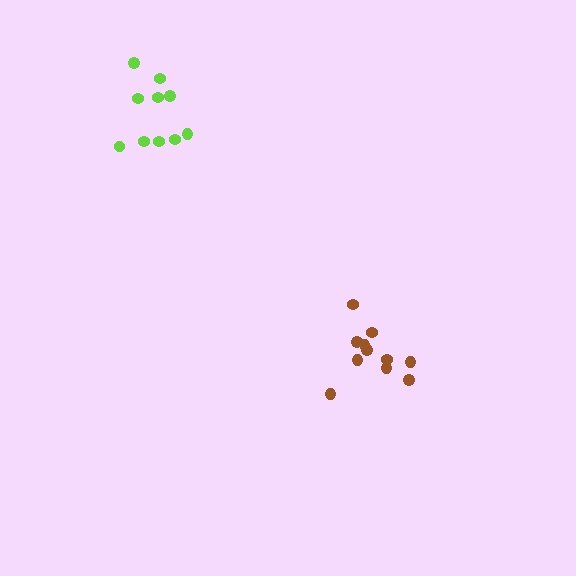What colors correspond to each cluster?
The clusters are colored: brown, lime.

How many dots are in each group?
Group 1: 11 dots, Group 2: 10 dots (21 total).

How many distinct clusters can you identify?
There are 2 distinct clusters.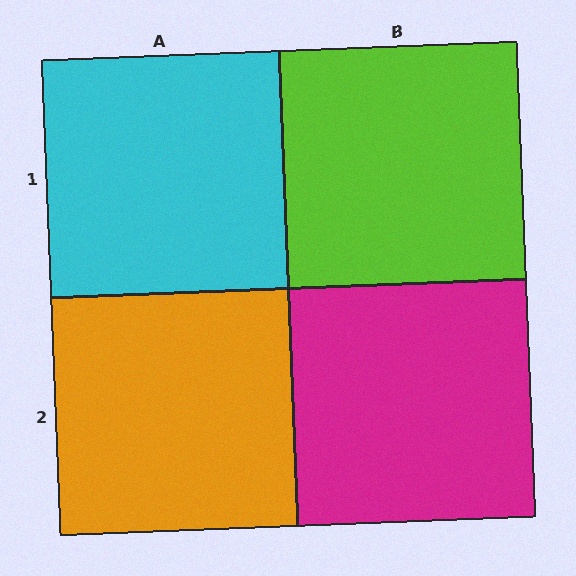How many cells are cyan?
1 cell is cyan.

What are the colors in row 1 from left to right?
Cyan, lime.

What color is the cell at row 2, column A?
Orange.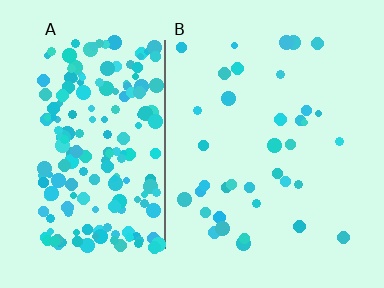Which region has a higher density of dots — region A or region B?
A (the left).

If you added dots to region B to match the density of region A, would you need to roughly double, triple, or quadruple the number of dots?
Approximately quadruple.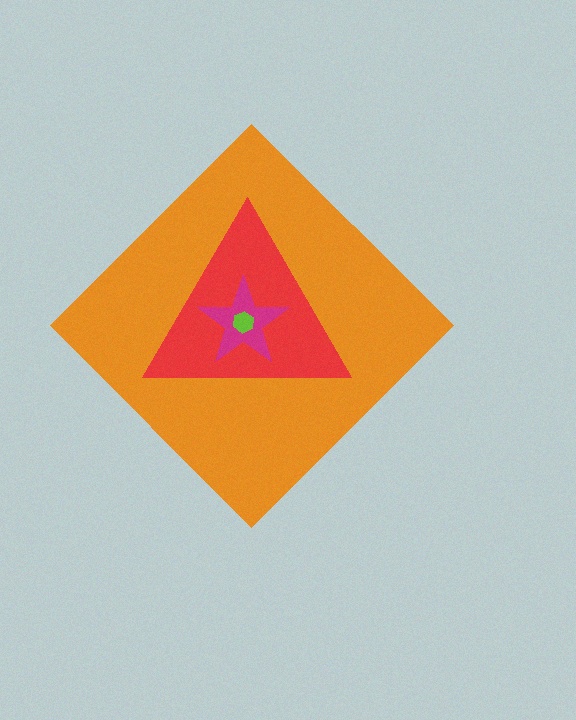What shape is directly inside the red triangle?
The magenta star.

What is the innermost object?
The lime hexagon.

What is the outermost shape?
The orange diamond.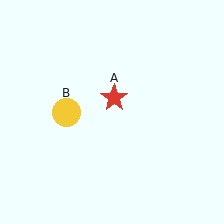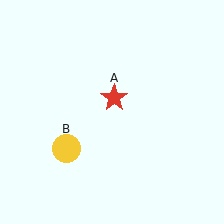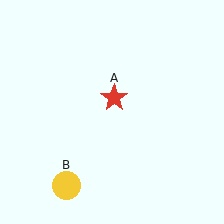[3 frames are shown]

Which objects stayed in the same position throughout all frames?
Red star (object A) remained stationary.